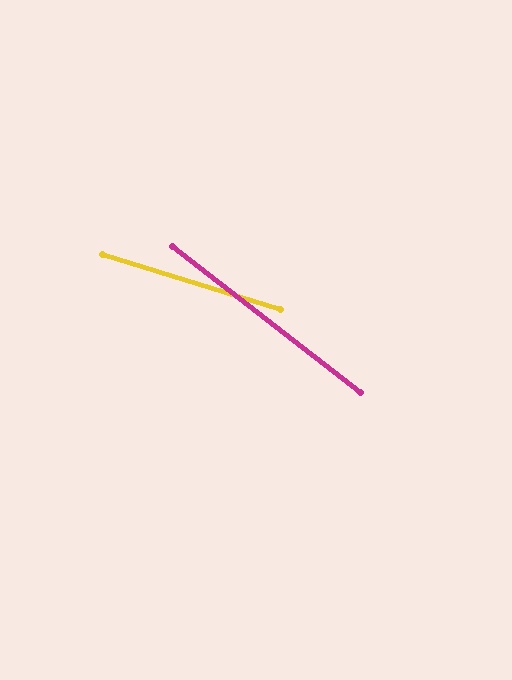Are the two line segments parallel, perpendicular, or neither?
Neither parallel nor perpendicular — they differ by about 20°.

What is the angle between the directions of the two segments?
Approximately 20 degrees.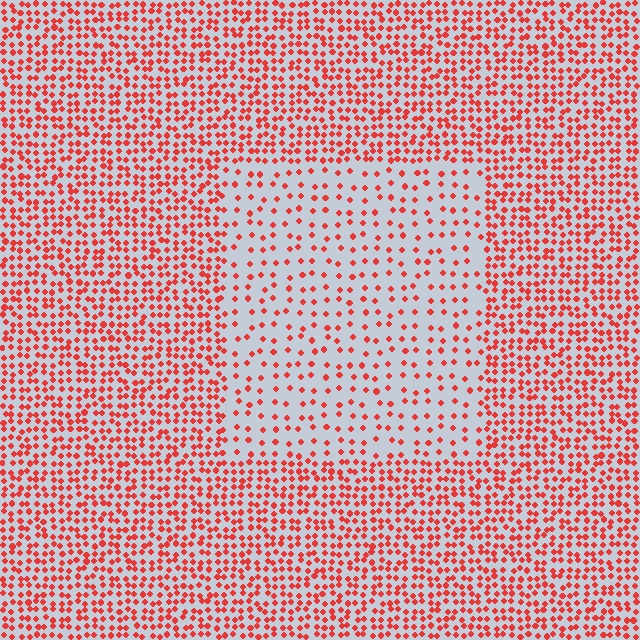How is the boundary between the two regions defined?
The boundary is defined by a change in element density (approximately 2.4x ratio). All elements are the same color, size, and shape.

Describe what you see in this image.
The image contains small red elements arranged at two different densities. A rectangle-shaped region is visible where the elements are less densely packed than the surrounding area.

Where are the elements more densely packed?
The elements are more densely packed outside the rectangle boundary.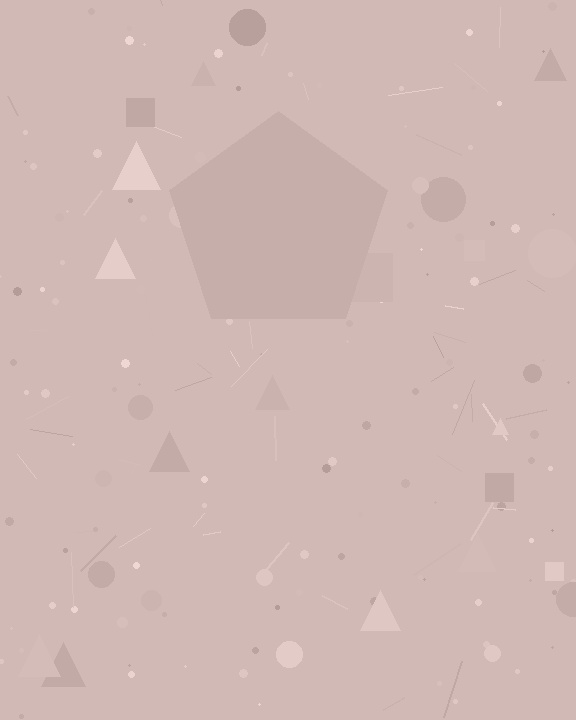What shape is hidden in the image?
A pentagon is hidden in the image.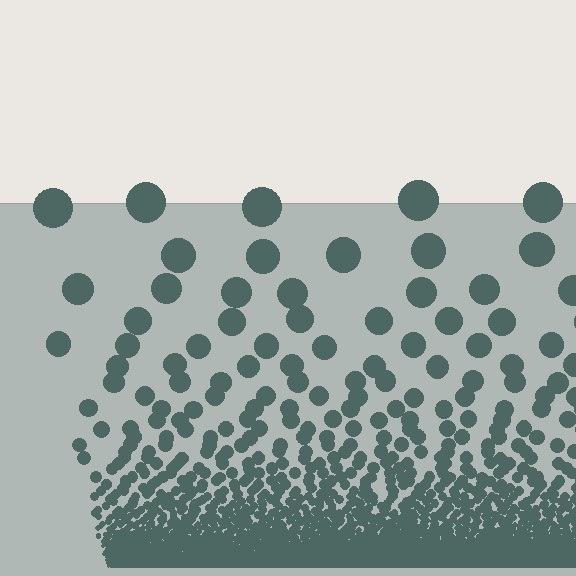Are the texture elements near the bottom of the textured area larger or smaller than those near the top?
Smaller. The gradient is inverted — elements near the bottom are smaller and denser.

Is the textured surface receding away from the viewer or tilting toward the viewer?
The surface appears to tilt toward the viewer. Texture elements get larger and sparser toward the top.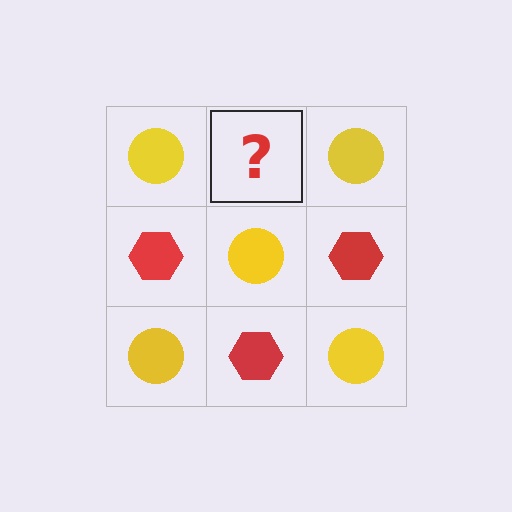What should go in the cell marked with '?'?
The missing cell should contain a red hexagon.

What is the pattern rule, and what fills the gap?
The rule is that it alternates yellow circle and red hexagon in a checkerboard pattern. The gap should be filled with a red hexagon.